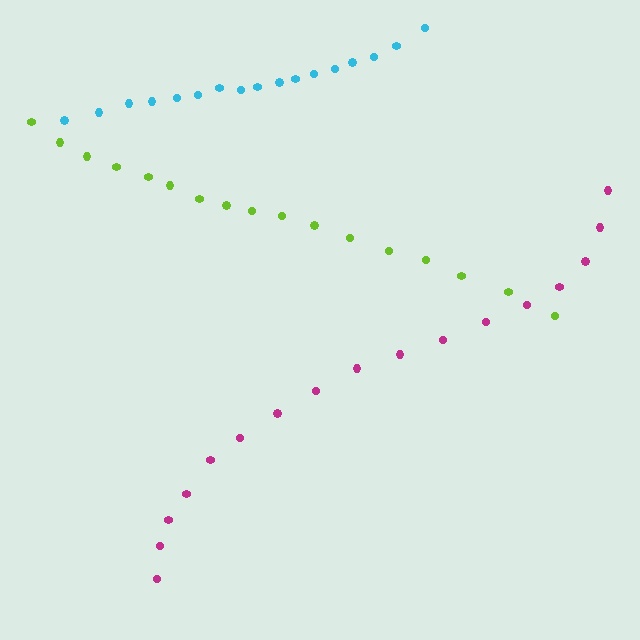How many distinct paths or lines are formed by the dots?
There are 3 distinct paths.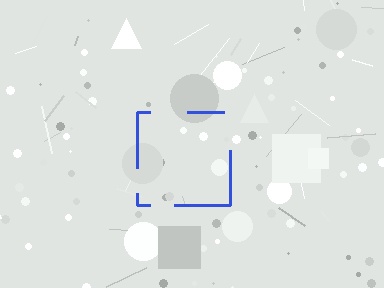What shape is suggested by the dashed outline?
The dashed outline suggests a square.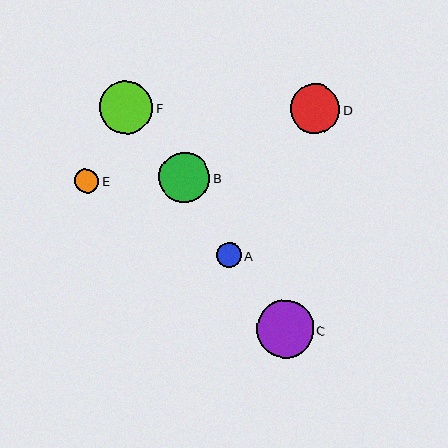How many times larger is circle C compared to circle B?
Circle C is approximately 1.1 times the size of circle B.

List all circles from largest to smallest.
From largest to smallest: C, F, B, D, A, E.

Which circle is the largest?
Circle C is the largest with a size of approximately 57 pixels.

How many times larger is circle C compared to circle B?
Circle C is approximately 1.1 times the size of circle B.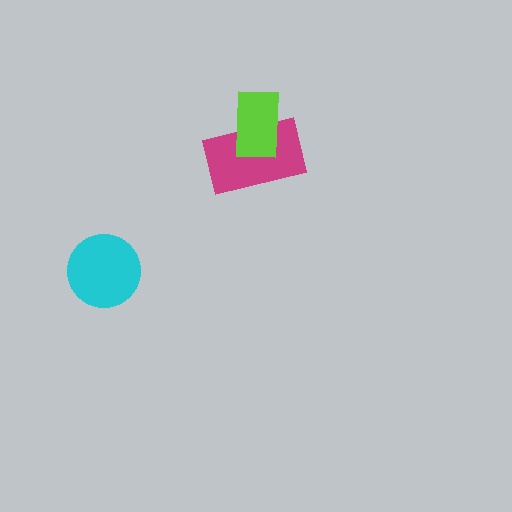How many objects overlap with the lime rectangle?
1 object overlaps with the lime rectangle.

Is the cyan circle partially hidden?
No, no other shape covers it.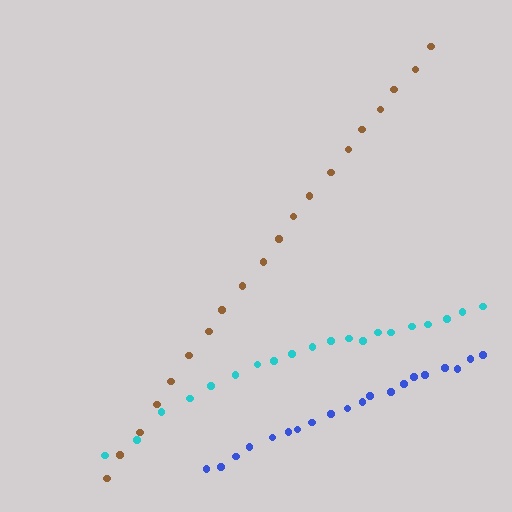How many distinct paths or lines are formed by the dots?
There are 3 distinct paths.